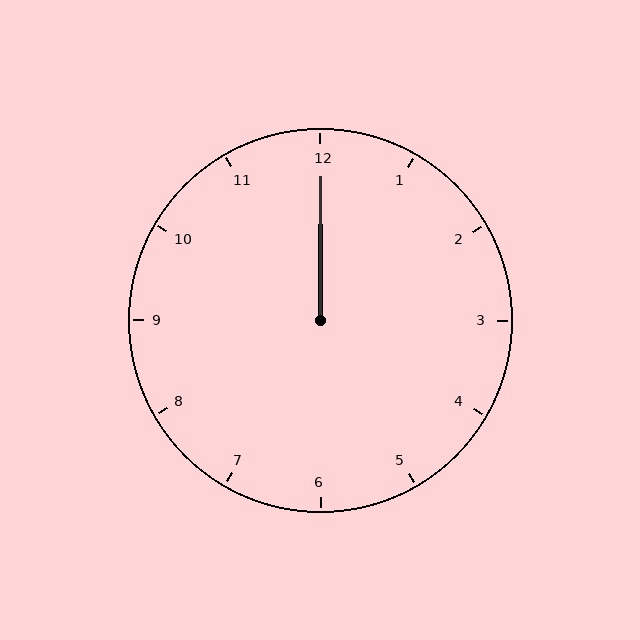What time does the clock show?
12:00.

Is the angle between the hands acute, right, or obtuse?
It is acute.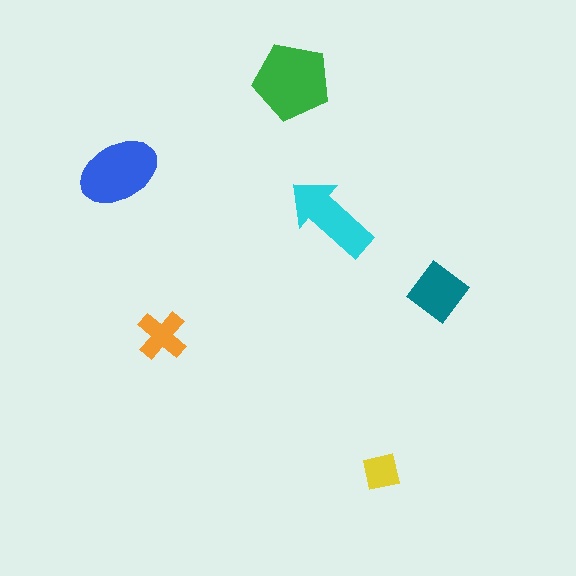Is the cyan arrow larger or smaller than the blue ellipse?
Smaller.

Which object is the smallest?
The yellow square.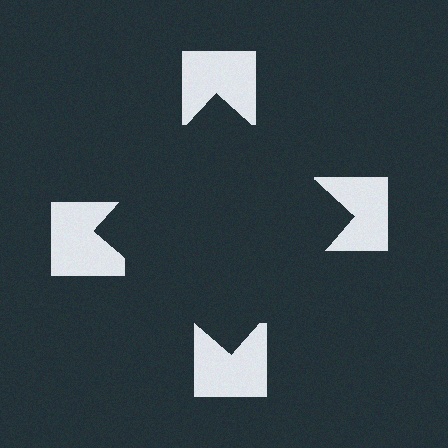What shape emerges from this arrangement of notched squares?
An illusory square — its edges are inferred from the aligned wedge cuts in the notched squares, not physically drawn.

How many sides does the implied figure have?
4 sides.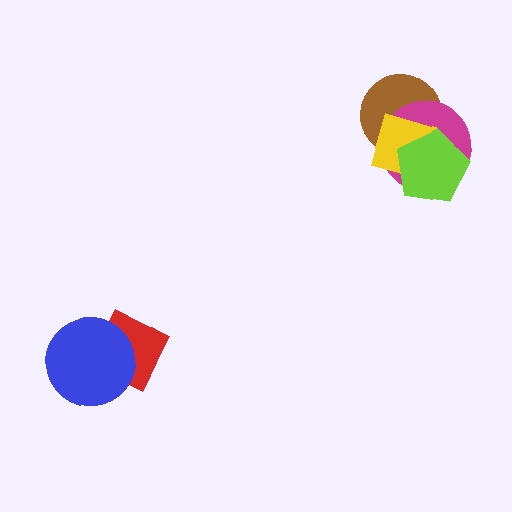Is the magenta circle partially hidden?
Yes, it is partially covered by another shape.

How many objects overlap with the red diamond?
1 object overlaps with the red diamond.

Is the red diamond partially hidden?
Yes, it is partially covered by another shape.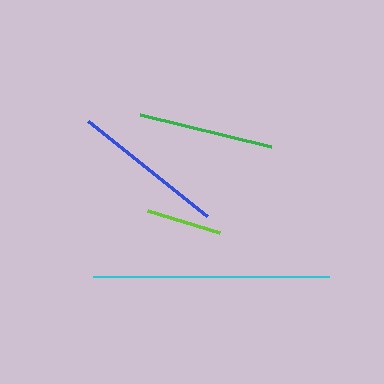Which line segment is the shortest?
The lime line is the shortest at approximately 75 pixels.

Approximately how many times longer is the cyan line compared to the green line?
The cyan line is approximately 1.7 times the length of the green line.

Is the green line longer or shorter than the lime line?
The green line is longer than the lime line.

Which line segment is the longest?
The cyan line is the longest at approximately 235 pixels.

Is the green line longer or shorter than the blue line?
The blue line is longer than the green line.